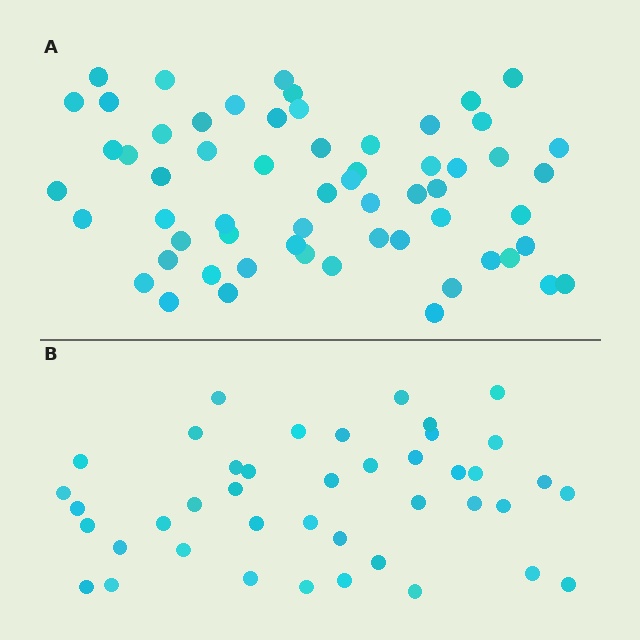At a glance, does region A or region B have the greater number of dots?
Region A (the top region) has more dots.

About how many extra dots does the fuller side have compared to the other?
Region A has approximately 20 more dots than region B.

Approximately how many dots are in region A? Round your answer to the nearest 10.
About 60 dots.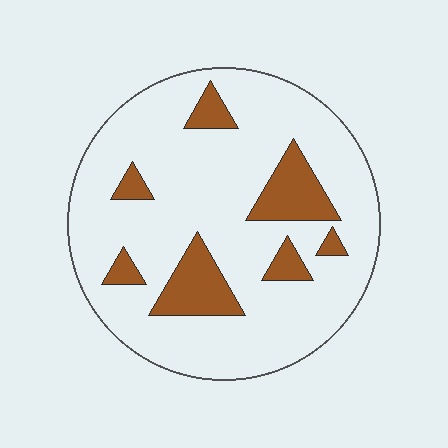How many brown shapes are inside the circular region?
7.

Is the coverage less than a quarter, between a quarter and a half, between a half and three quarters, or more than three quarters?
Less than a quarter.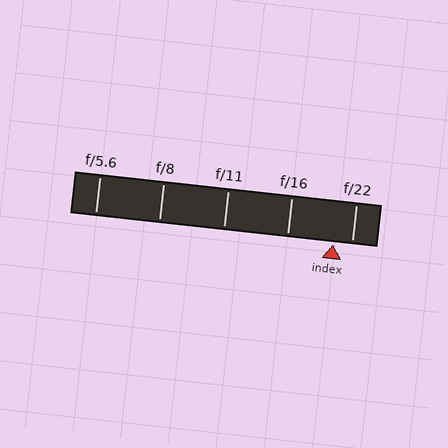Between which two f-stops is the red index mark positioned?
The index mark is between f/16 and f/22.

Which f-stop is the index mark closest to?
The index mark is closest to f/22.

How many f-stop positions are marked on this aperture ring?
There are 5 f-stop positions marked.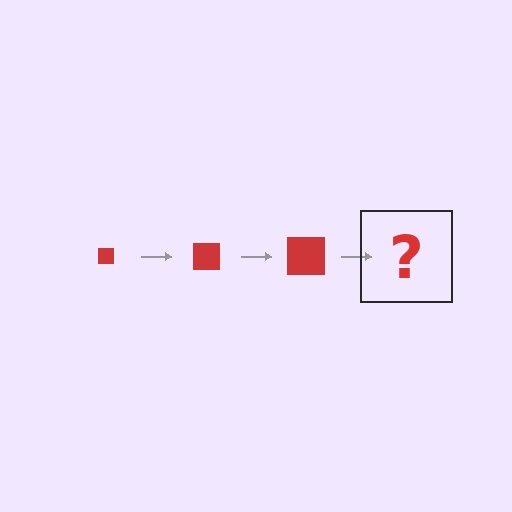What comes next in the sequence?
The next element should be a red square, larger than the previous one.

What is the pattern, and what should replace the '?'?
The pattern is that the square gets progressively larger each step. The '?' should be a red square, larger than the previous one.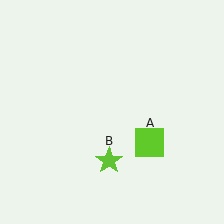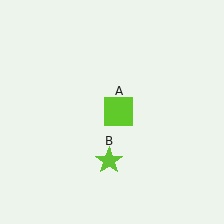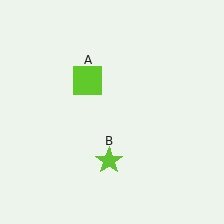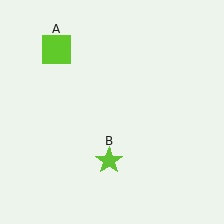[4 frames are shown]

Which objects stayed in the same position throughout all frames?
Lime star (object B) remained stationary.